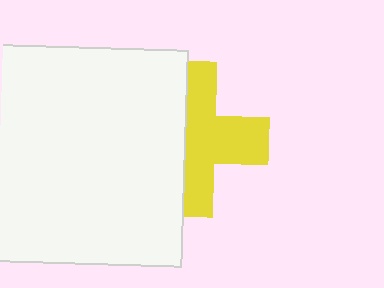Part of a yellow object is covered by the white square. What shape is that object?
It is a cross.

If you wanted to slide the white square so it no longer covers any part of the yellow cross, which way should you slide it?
Slide it left — that is the most direct way to separate the two shapes.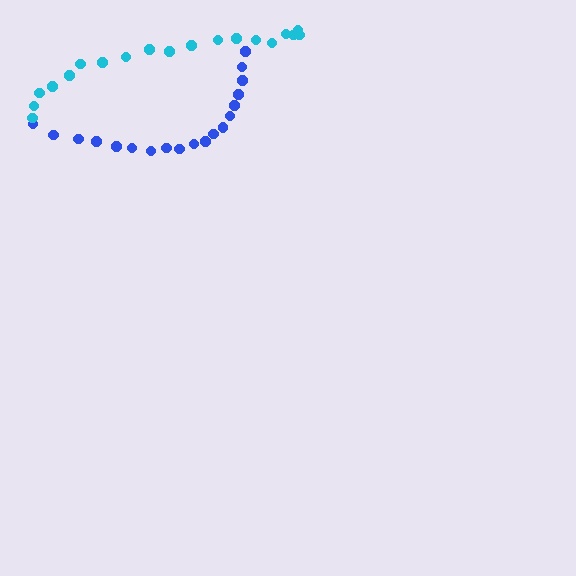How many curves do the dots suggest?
There are 2 distinct paths.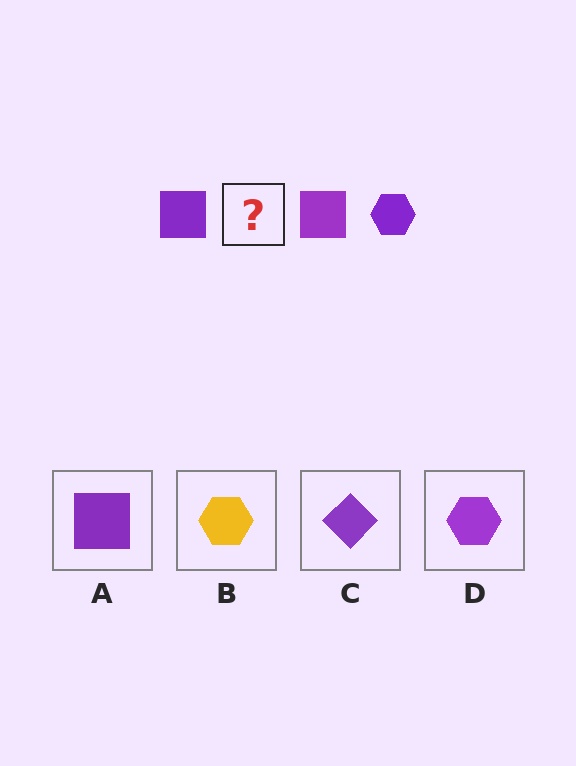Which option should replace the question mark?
Option D.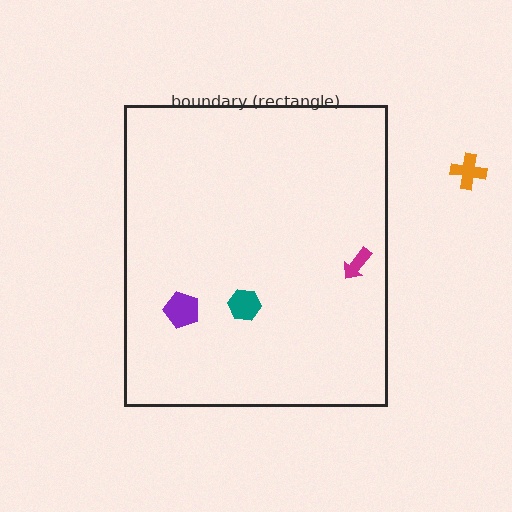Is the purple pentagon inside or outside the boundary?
Inside.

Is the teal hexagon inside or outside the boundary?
Inside.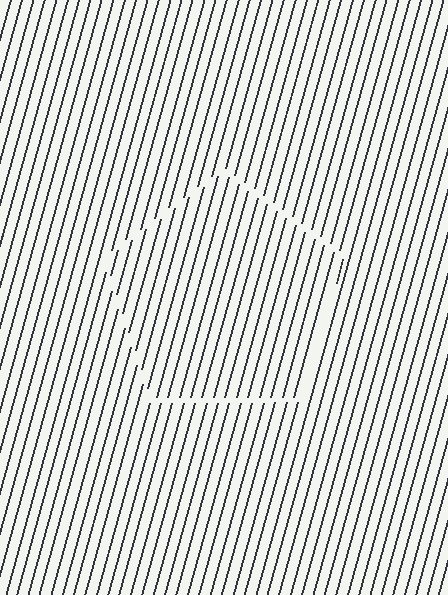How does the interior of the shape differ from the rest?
The interior of the shape contains the same grating, shifted by half a period — the contour is defined by the phase discontinuity where line-ends from the inner and outer gratings abut.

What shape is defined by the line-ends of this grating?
An illusory pentagon. The interior of the shape contains the same grating, shifted by half a period — the contour is defined by the phase discontinuity where line-ends from the inner and outer gratings abut.